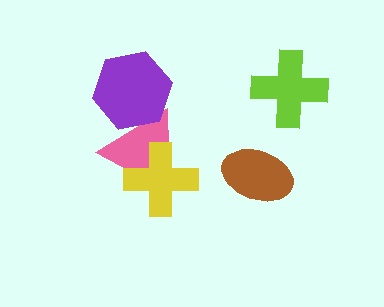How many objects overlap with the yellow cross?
1 object overlaps with the yellow cross.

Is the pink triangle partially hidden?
Yes, it is partially covered by another shape.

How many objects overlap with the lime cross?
0 objects overlap with the lime cross.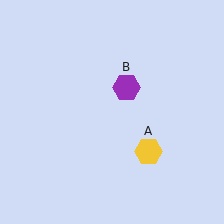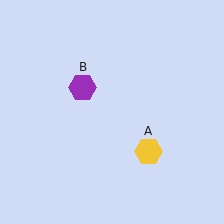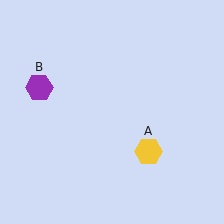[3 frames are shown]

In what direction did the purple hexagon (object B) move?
The purple hexagon (object B) moved left.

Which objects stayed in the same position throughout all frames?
Yellow hexagon (object A) remained stationary.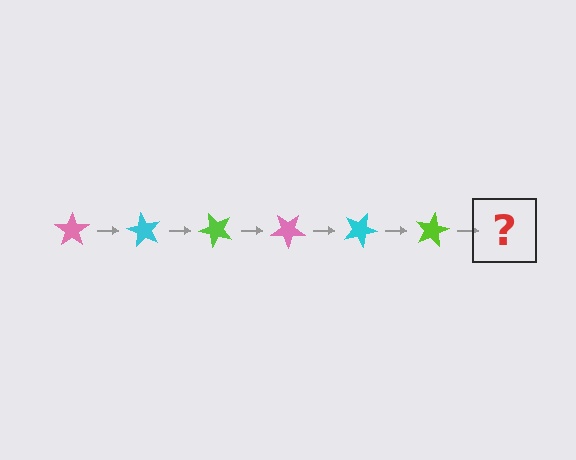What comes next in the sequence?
The next element should be a pink star, rotated 360 degrees from the start.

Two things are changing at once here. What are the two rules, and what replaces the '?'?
The two rules are that it rotates 60 degrees each step and the color cycles through pink, cyan, and lime. The '?' should be a pink star, rotated 360 degrees from the start.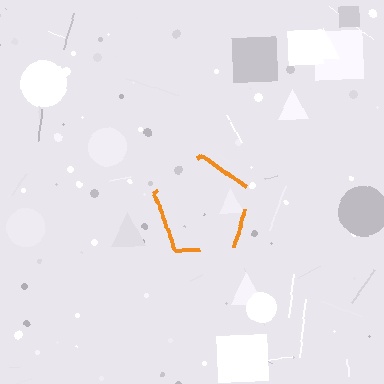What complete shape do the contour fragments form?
The contour fragments form a pentagon.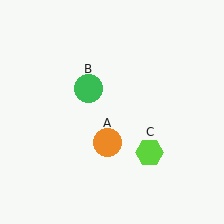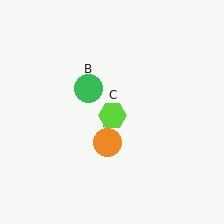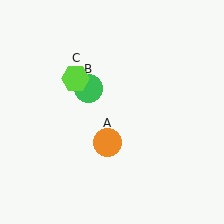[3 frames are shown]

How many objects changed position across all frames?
1 object changed position: lime hexagon (object C).